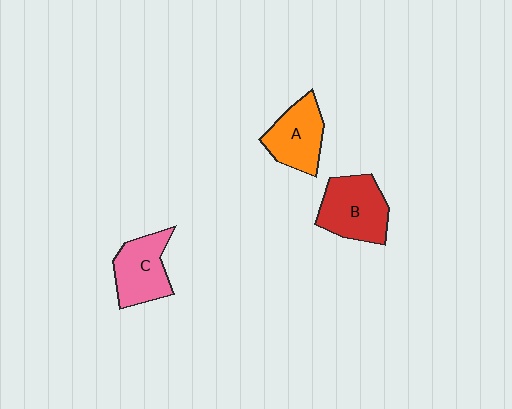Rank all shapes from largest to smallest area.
From largest to smallest: B (red), C (pink), A (orange).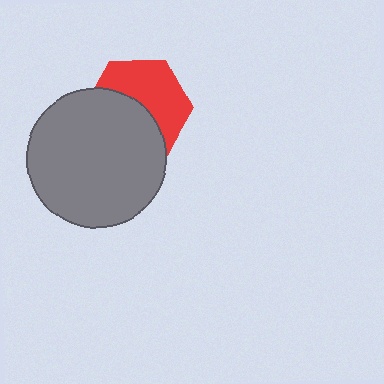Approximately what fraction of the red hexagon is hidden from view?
Roughly 49% of the red hexagon is hidden behind the gray circle.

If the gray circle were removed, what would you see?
You would see the complete red hexagon.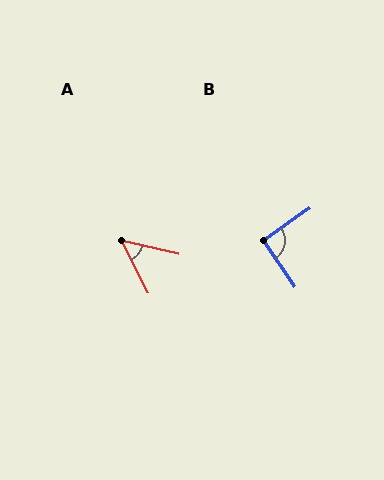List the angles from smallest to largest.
A (50°), B (91°).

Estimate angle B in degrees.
Approximately 91 degrees.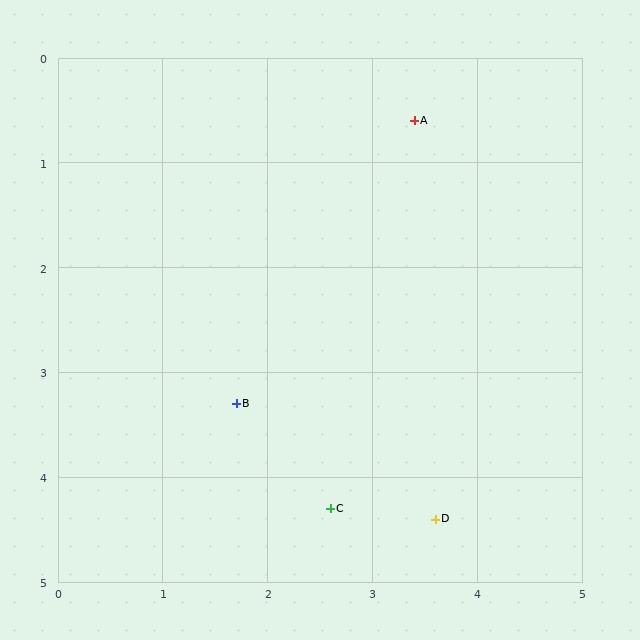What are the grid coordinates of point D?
Point D is at approximately (3.6, 4.4).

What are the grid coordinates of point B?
Point B is at approximately (1.7, 3.3).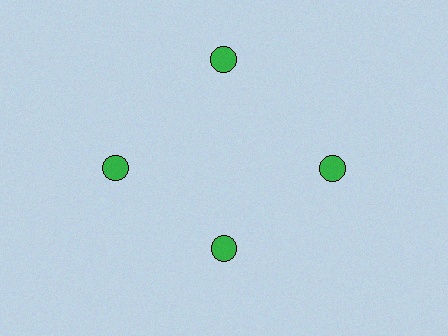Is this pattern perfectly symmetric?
No. The 4 green circles are arranged in a ring, but one element near the 6 o'clock position is pulled inward toward the center, breaking the 4-fold rotational symmetry.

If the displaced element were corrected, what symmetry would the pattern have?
It would have 4-fold rotational symmetry — the pattern would map onto itself every 90 degrees.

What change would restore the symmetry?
The symmetry would be restored by moving it outward, back onto the ring so that all 4 circles sit at equal angles and equal distance from the center.